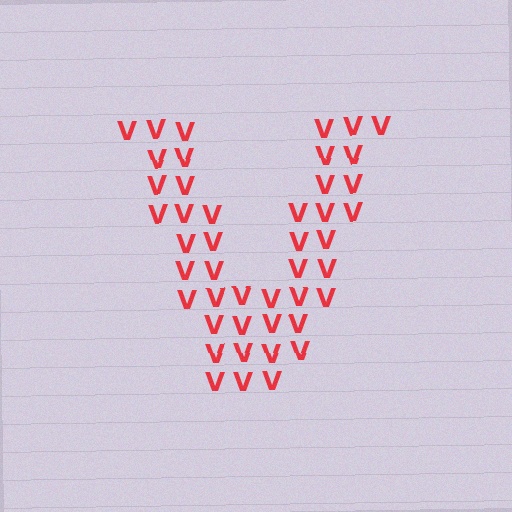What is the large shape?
The large shape is the letter V.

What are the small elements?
The small elements are letter V's.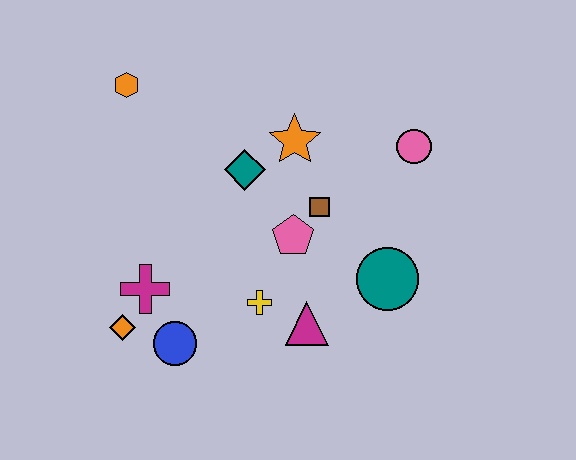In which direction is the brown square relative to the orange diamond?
The brown square is to the right of the orange diamond.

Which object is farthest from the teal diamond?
The orange diamond is farthest from the teal diamond.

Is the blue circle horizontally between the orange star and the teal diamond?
No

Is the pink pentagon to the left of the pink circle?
Yes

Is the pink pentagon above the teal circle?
Yes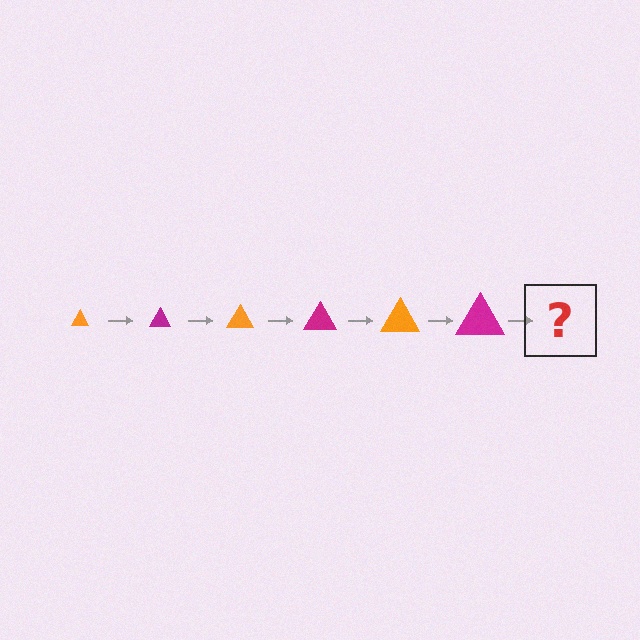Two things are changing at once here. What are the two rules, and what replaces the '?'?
The two rules are that the triangle grows larger each step and the color cycles through orange and magenta. The '?' should be an orange triangle, larger than the previous one.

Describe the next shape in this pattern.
It should be an orange triangle, larger than the previous one.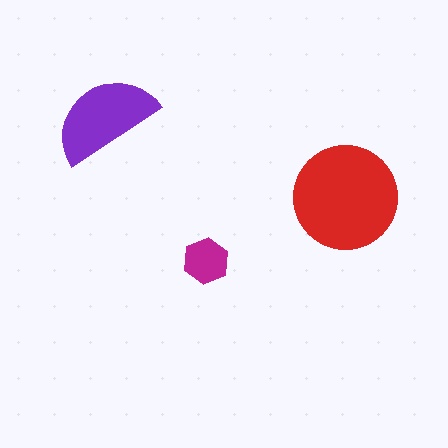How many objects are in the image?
There are 3 objects in the image.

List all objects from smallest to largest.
The magenta hexagon, the purple semicircle, the red circle.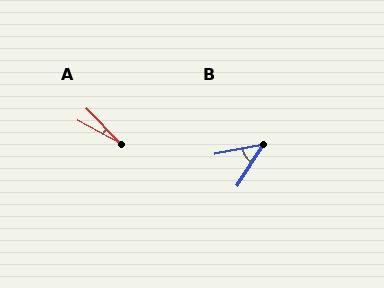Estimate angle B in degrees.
Approximately 46 degrees.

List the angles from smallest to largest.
A (18°), B (46°).